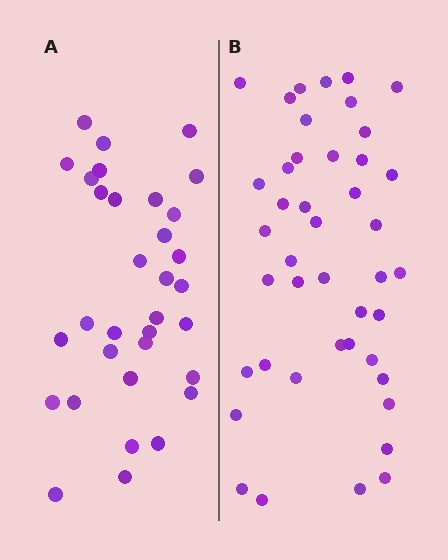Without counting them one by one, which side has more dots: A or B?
Region B (the right region) has more dots.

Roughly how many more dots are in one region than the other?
Region B has roughly 10 or so more dots than region A.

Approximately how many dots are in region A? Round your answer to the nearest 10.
About 30 dots. (The exact count is 33, which rounds to 30.)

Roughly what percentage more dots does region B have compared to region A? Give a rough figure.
About 30% more.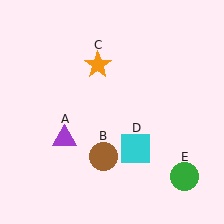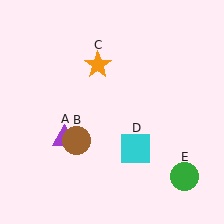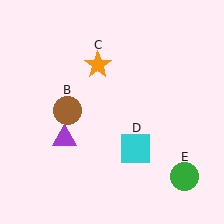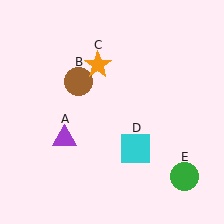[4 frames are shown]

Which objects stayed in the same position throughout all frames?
Purple triangle (object A) and orange star (object C) and cyan square (object D) and green circle (object E) remained stationary.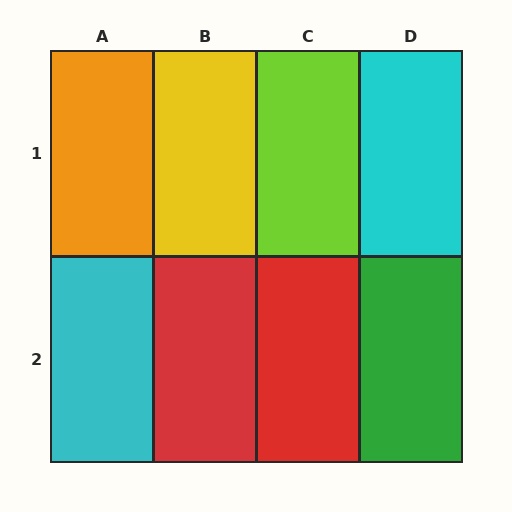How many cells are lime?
1 cell is lime.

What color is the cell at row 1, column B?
Yellow.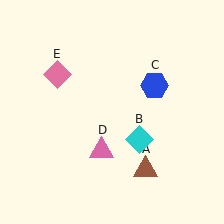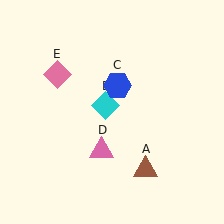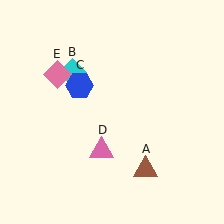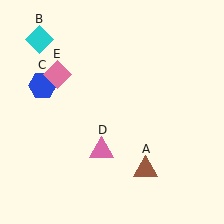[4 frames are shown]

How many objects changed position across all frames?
2 objects changed position: cyan diamond (object B), blue hexagon (object C).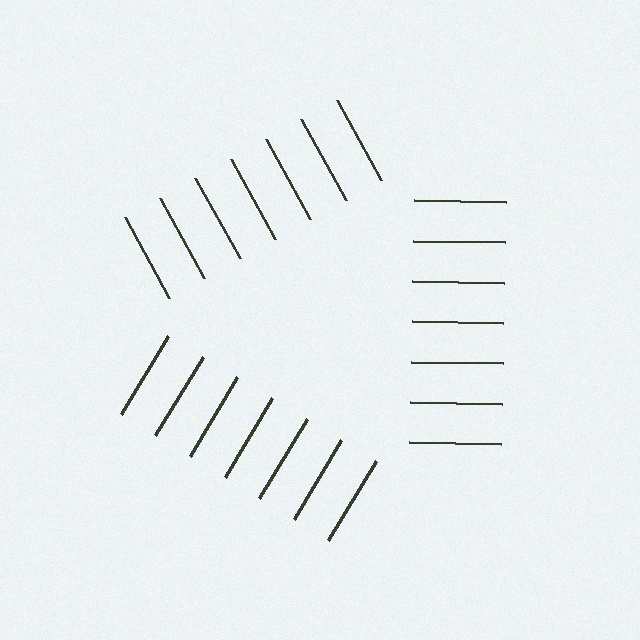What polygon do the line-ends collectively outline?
An illusory triangle — the line segments terminate on its edges but no continuous stroke is drawn.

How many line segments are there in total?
21 — 7 along each of the 3 edges.